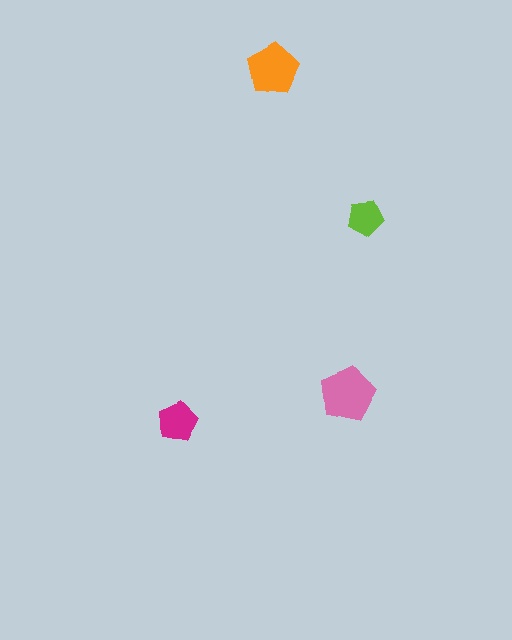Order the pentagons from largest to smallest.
the pink one, the orange one, the magenta one, the lime one.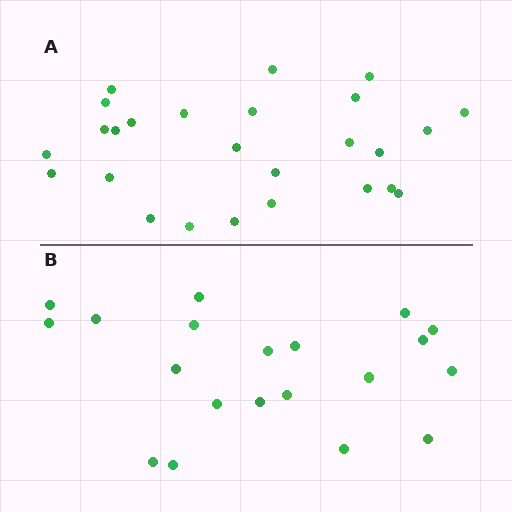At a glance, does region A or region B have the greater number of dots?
Region A (the top region) has more dots.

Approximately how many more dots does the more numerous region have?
Region A has about 6 more dots than region B.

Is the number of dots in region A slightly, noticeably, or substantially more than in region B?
Region A has noticeably more, but not dramatically so. The ratio is roughly 1.3 to 1.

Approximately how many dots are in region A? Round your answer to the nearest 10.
About 30 dots. (The exact count is 26, which rounds to 30.)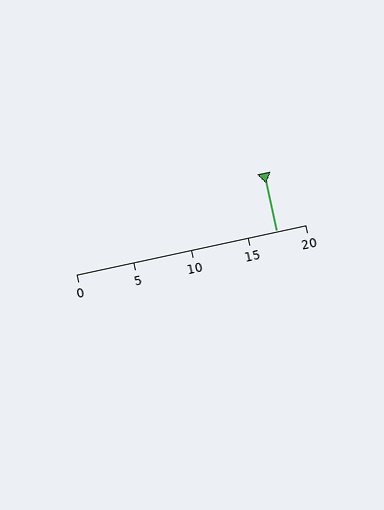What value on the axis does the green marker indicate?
The marker indicates approximately 17.5.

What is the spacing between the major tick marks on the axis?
The major ticks are spaced 5 apart.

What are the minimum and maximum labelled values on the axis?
The axis runs from 0 to 20.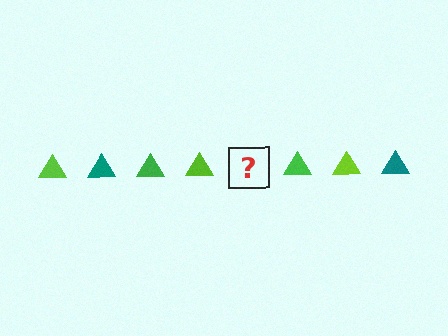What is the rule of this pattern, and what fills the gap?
The rule is that the pattern cycles through lime, teal, green triangles. The gap should be filled with a teal triangle.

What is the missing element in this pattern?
The missing element is a teal triangle.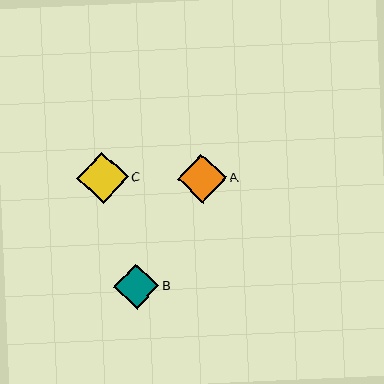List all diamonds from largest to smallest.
From largest to smallest: C, A, B.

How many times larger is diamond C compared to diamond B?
Diamond C is approximately 1.1 times the size of diamond B.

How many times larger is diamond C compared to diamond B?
Diamond C is approximately 1.1 times the size of diamond B.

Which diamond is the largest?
Diamond C is the largest with a size of approximately 51 pixels.